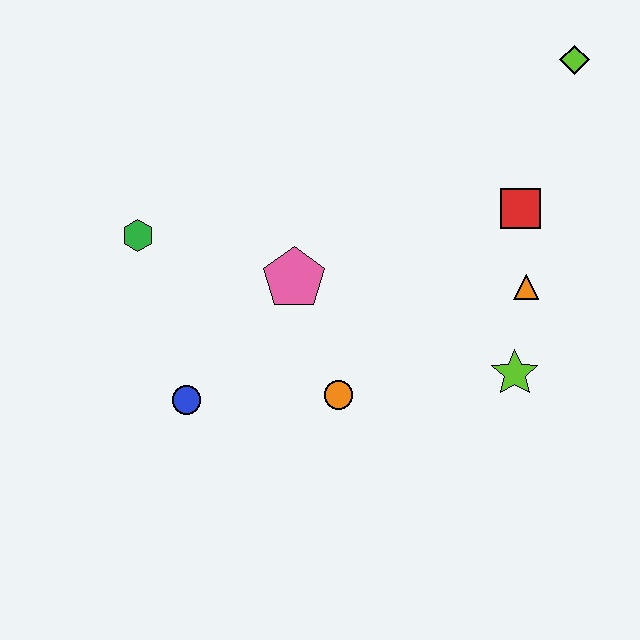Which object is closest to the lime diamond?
The red square is closest to the lime diamond.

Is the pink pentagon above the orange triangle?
Yes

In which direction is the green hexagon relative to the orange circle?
The green hexagon is to the left of the orange circle.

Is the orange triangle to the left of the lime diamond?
Yes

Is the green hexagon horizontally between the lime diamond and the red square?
No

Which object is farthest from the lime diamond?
The blue circle is farthest from the lime diamond.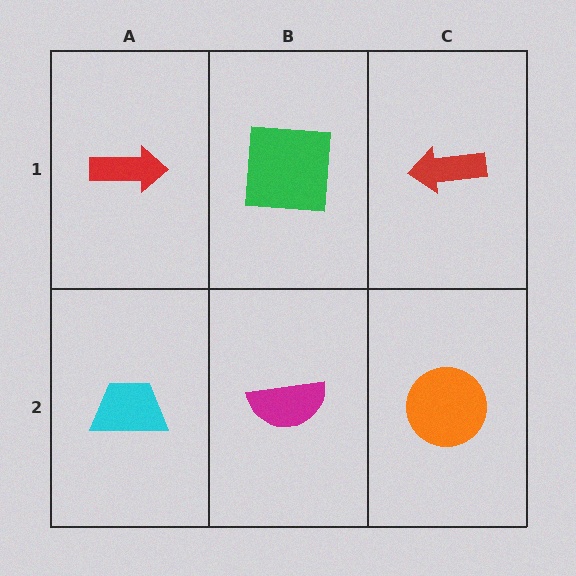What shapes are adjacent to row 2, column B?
A green square (row 1, column B), a cyan trapezoid (row 2, column A), an orange circle (row 2, column C).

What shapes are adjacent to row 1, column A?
A cyan trapezoid (row 2, column A), a green square (row 1, column B).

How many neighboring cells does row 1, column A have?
2.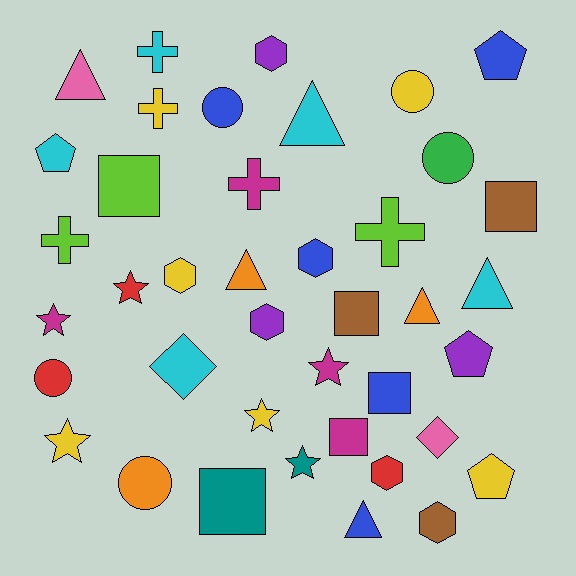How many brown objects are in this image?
There are 3 brown objects.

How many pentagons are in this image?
There are 4 pentagons.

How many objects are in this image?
There are 40 objects.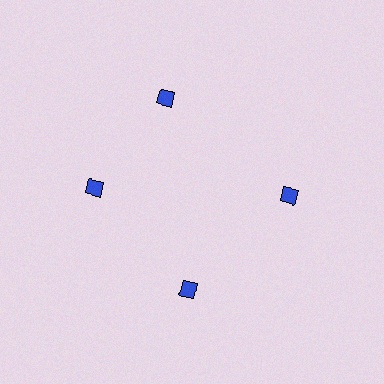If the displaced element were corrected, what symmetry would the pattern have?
It would have 4-fold rotational symmetry — the pattern would map onto itself every 90 degrees.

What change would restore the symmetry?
The symmetry would be restored by rotating it back into even spacing with its neighbors so that all 4 diamonds sit at equal angles and equal distance from the center.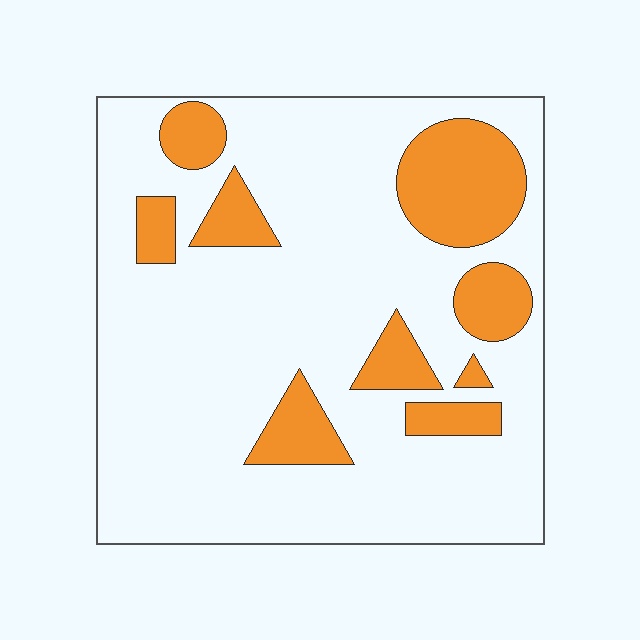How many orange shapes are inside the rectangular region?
9.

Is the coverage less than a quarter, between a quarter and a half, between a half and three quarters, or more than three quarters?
Less than a quarter.